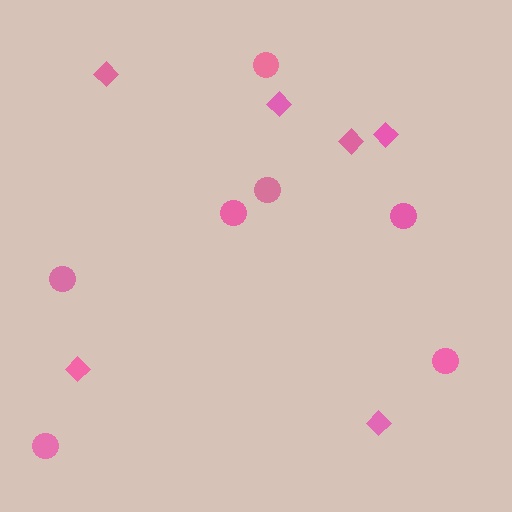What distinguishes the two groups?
There are 2 groups: one group of diamonds (6) and one group of circles (7).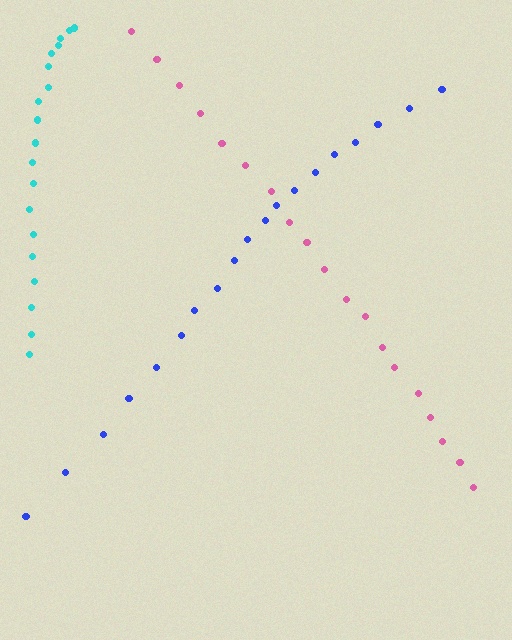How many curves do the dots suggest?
There are 3 distinct paths.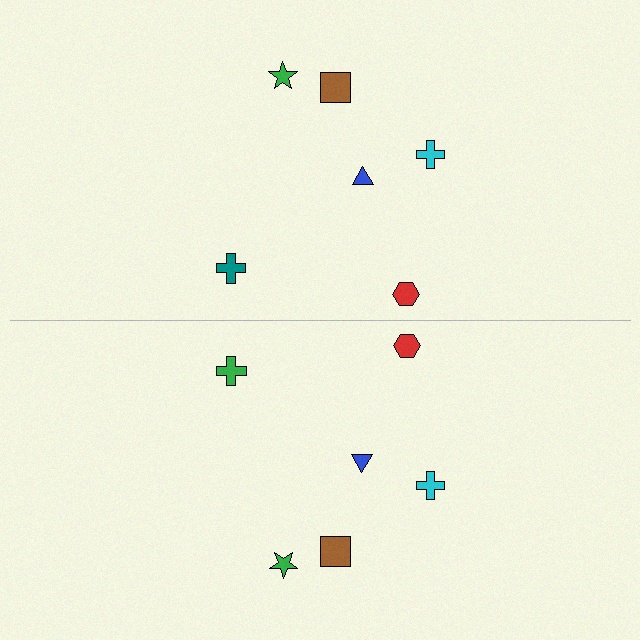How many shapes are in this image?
There are 12 shapes in this image.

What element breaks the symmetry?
The green cross on the bottom side breaks the symmetry — its mirror counterpart is teal.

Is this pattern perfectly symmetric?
No, the pattern is not perfectly symmetric. The green cross on the bottom side breaks the symmetry — its mirror counterpart is teal.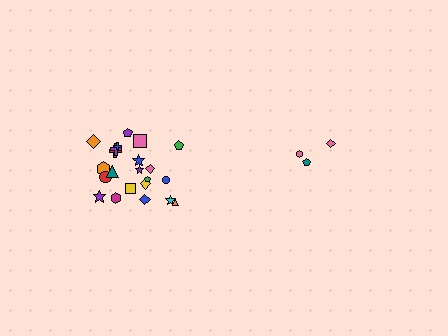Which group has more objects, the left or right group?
The left group.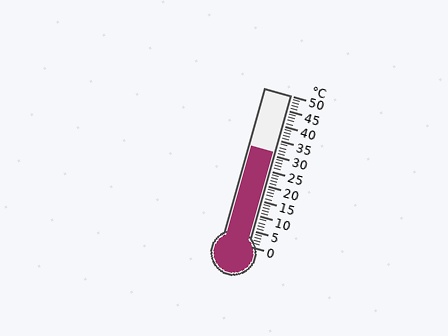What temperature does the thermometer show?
The thermometer shows approximately 31°C.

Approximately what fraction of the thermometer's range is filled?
The thermometer is filled to approximately 60% of its range.